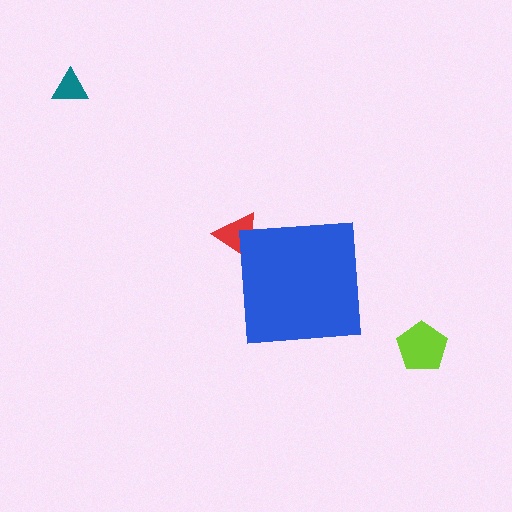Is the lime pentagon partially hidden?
No, the lime pentagon is fully visible.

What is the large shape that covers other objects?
A blue square.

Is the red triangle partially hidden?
Yes, the red triangle is partially hidden behind the blue square.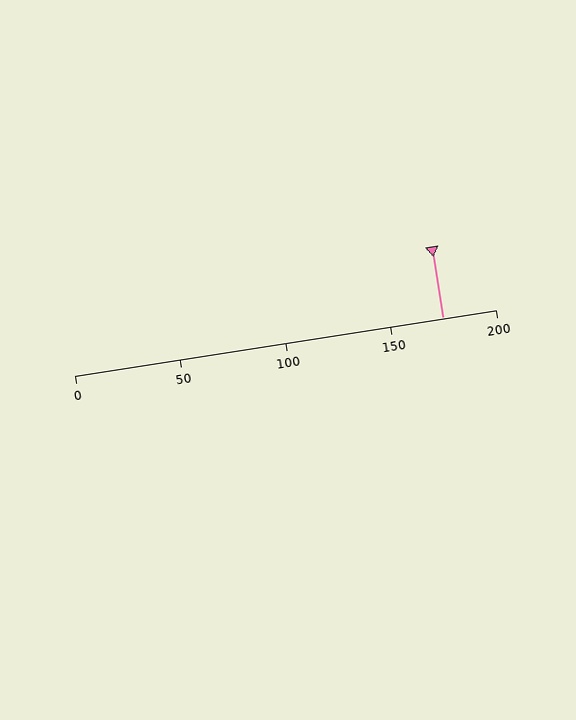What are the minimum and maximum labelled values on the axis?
The axis runs from 0 to 200.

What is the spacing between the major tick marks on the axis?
The major ticks are spaced 50 apart.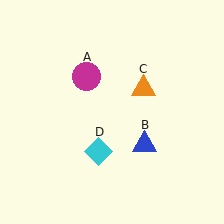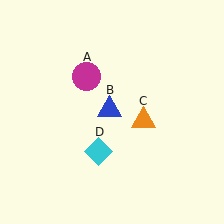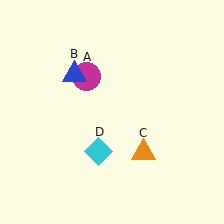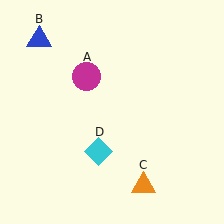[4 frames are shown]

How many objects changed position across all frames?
2 objects changed position: blue triangle (object B), orange triangle (object C).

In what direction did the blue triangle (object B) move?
The blue triangle (object B) moved up and to the left.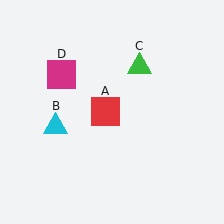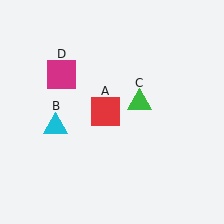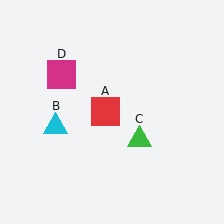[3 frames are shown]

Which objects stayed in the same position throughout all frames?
Red square (object A) and cyan triangle (object B) and magenta square (object D) remained stationary.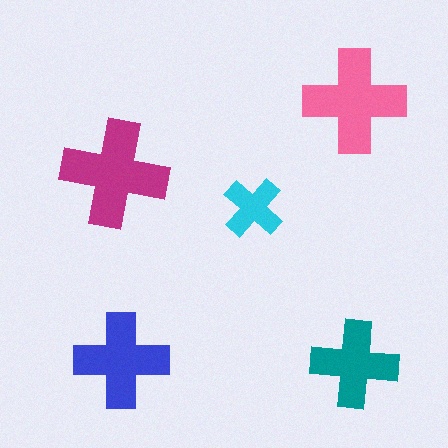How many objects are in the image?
There are 5 objects in the image.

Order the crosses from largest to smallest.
the magenta one, the pink one, the blue one, the teal one, the cyan one.